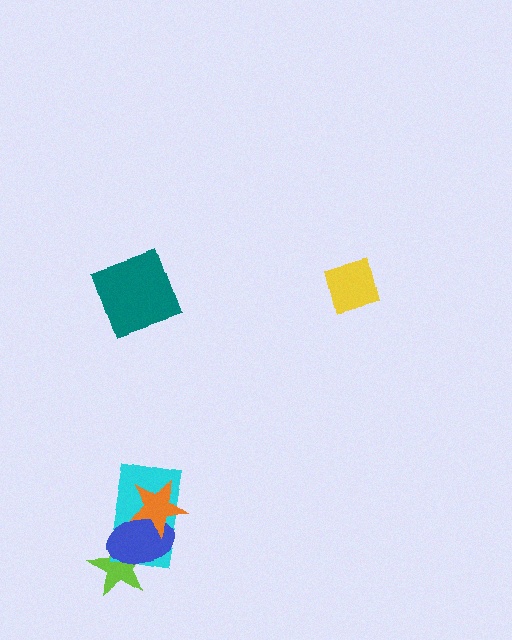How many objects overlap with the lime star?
2 objects overlap with the lime star.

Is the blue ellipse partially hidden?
Yes, it is partially covered by another shape.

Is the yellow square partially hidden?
No, no other shape covers it.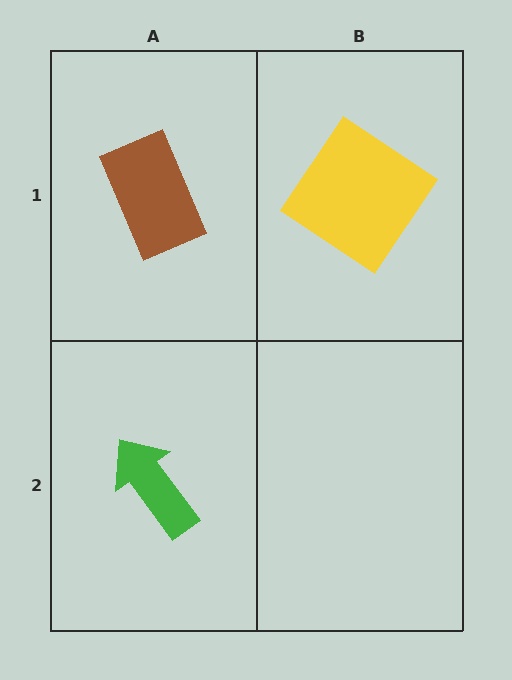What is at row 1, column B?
A yellow diamond.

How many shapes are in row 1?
2 shapes.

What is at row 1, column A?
A brown rectangle.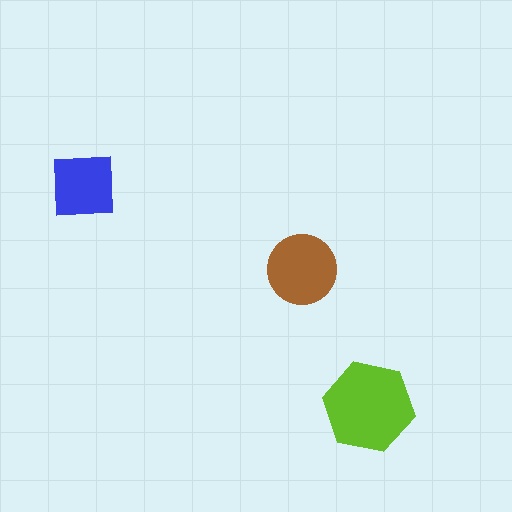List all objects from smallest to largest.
The blue square, the brown circle, the lime hexagon.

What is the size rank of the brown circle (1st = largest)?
2nd.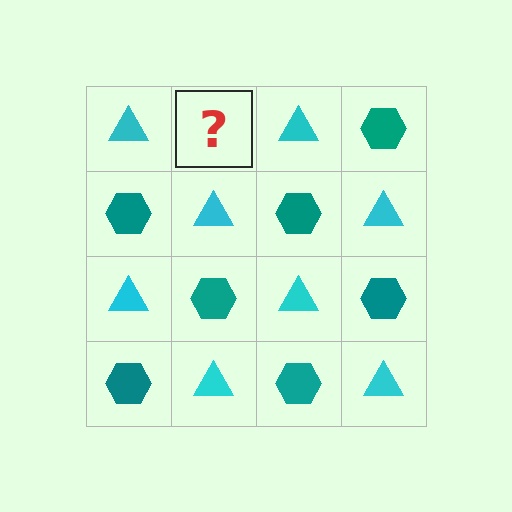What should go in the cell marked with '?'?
The missing cell should contain a teal hexagon.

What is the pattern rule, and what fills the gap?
The rule is that it alternates cyan triangle and teal hexagon in a checkerboard pattern. The gap should be filled with a teal hexagon.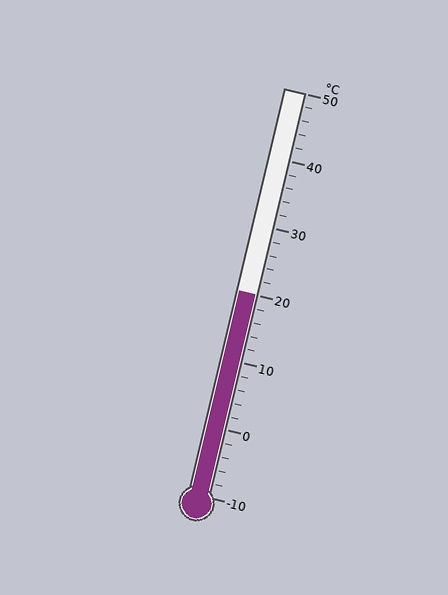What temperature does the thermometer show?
The thermometer shows approximately 20°C.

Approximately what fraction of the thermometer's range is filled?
The thermometer is filled to approximately 50% of its range.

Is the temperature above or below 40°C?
The temperature is below 40°C.